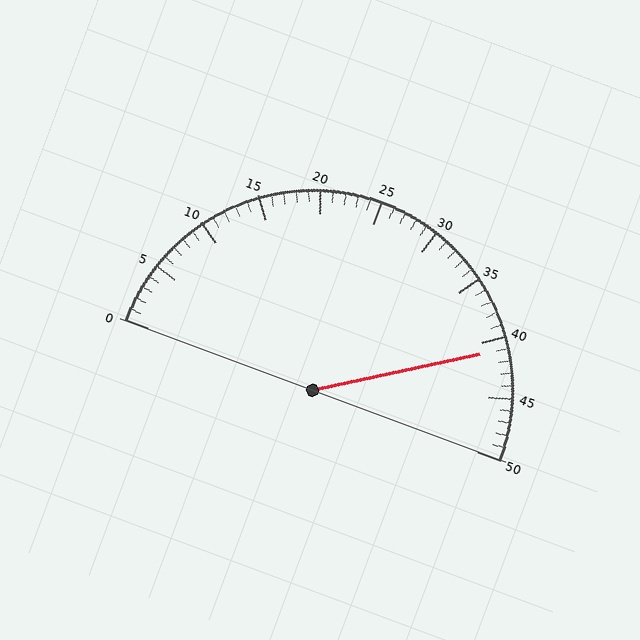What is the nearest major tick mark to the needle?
The nearest major tick mark is 40.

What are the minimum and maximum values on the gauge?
The gauge ranges from 0 to 50.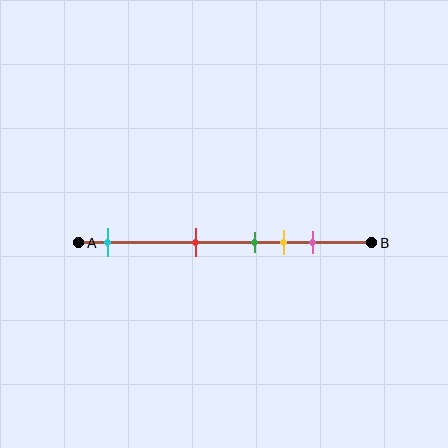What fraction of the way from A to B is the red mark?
The red mark is approximately 40% (0.4) of the way from A to B.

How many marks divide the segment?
There are 5 marks dividing the segment.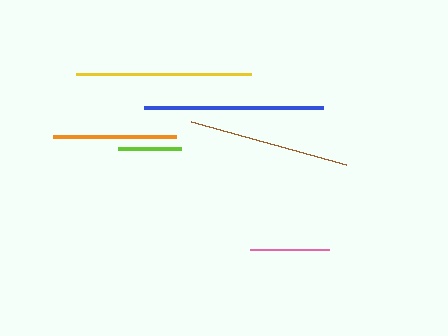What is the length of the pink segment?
The pink segment is approximately 80 pixels long.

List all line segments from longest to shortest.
From longest to shortest: blue, yellow, brown, orange, pink, lime.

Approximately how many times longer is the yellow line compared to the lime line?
The yellow line is approximately 2.7 times the length of the lime line.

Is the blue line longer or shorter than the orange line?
The blue line is longer than the orange line.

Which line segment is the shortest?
The lime line is the shortest at approximately 64 pixels.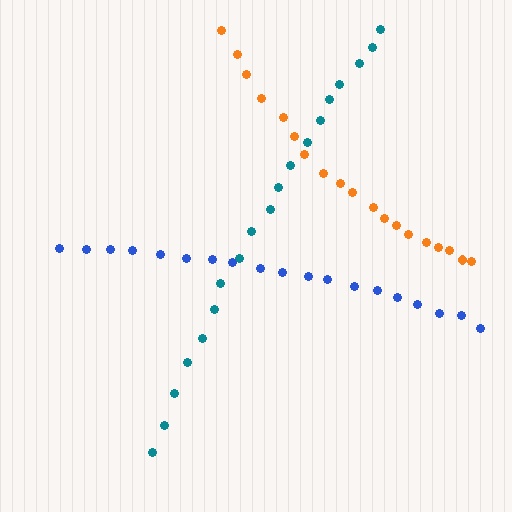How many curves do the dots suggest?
There are 3 distinct paths.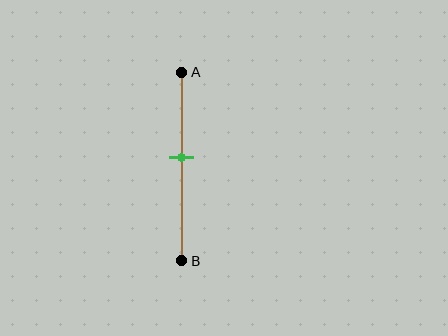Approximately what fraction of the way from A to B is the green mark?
The green mark is approximately 45% of the way from A to B.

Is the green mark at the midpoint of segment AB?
No, the mark is at about 45% from A, not at the 50% midpoint.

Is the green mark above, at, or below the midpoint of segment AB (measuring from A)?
The green mark is above the midpoint of segment AB.